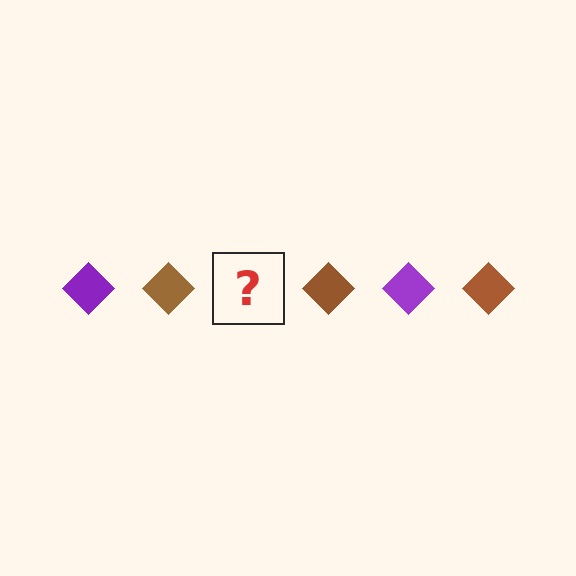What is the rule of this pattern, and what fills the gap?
The rule is that the pattern cycles through purple, brown diamonds. The gap should be filled with a purple diamond.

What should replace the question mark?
The question mark should be replaced with a purple diamond.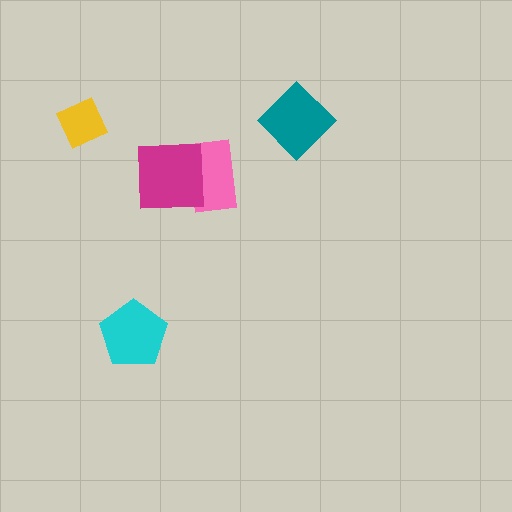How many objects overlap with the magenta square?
1 object overlaps with the magenta square.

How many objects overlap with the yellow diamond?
0 objects overlap with the yellow diamond.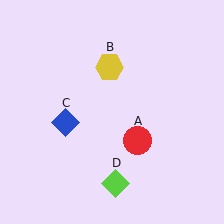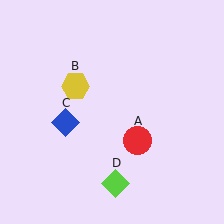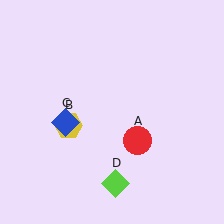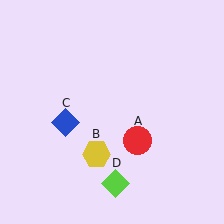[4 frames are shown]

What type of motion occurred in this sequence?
The yellow hexagon (object B) rotated counterclockwise around the center of the scene.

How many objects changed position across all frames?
1 object changed position: yellow hexagon (object B).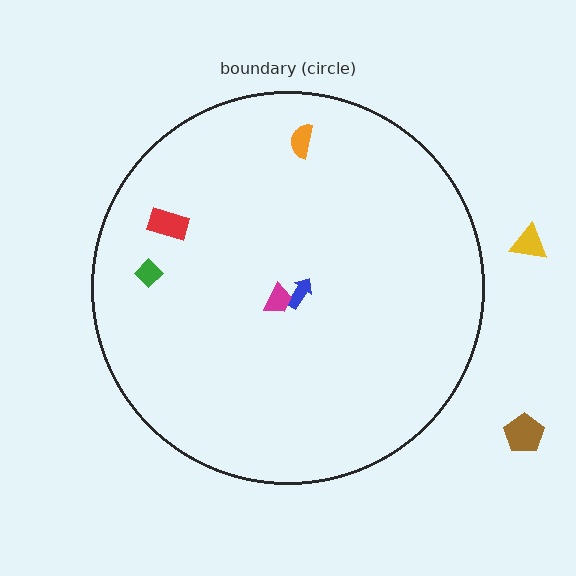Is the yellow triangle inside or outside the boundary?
Outside.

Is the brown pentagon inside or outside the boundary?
Outside.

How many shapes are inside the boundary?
5 inside, 2 outside.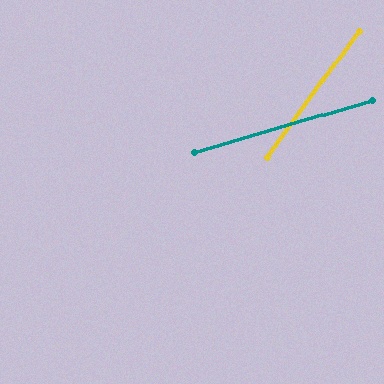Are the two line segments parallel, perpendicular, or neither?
Neither parallel nor perpendicular — they differ by about 38°.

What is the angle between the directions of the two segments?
Approximately 38 degrees.